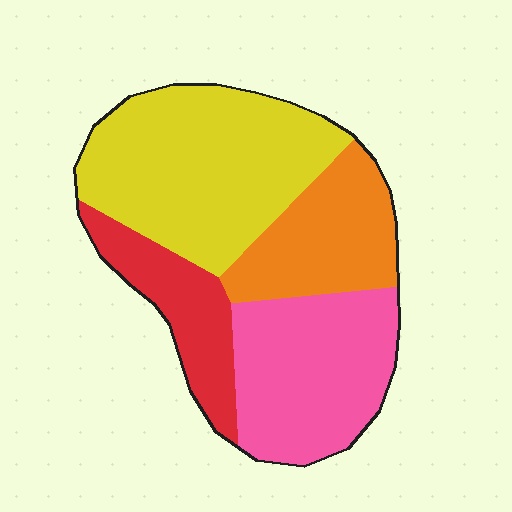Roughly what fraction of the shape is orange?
Orange takes up about one fifth (1/5) of the shape.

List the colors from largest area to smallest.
From largest to smallest: yellow, pink, orange, red.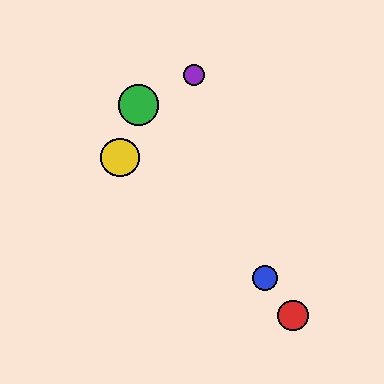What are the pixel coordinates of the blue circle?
The blue circle is at (265, 278).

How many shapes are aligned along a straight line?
3 shapes (the red circle, the blue circle, the green circle) are aligned along a straight line.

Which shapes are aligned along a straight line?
The red circle, the blue circle, the green circle are aligned along a straight line.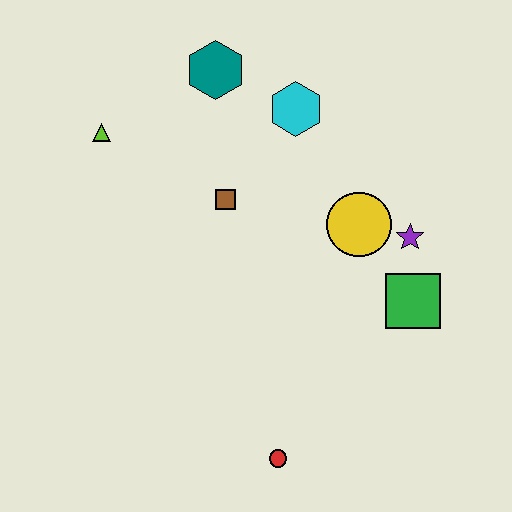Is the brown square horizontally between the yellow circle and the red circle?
No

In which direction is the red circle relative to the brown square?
The red circle is below the brown square.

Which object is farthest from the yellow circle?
The lime triangle is farthest from the yellow circle.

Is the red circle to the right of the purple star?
No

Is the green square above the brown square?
No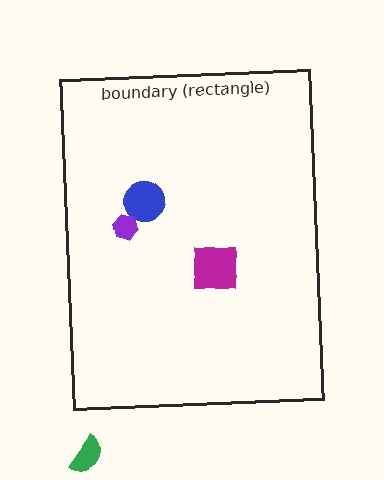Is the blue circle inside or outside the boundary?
Inside.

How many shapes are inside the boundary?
3 inside, 1 outside.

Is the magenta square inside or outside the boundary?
Inside.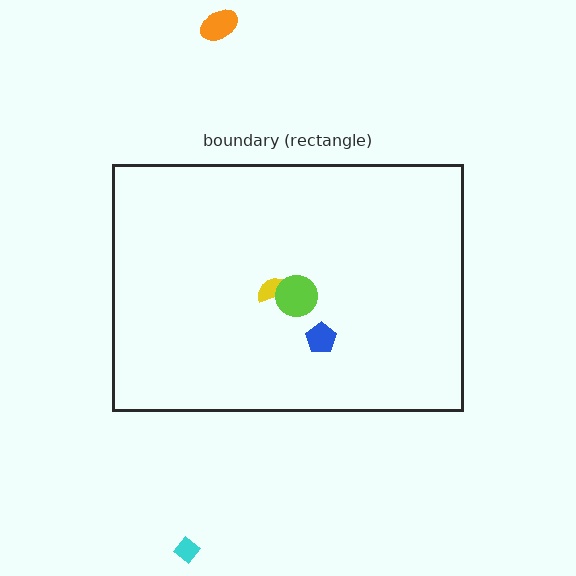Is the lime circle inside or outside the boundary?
Inside.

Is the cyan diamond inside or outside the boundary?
Outside.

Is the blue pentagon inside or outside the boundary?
Inside.